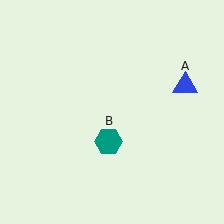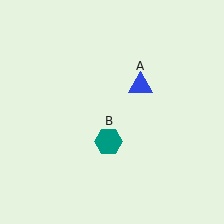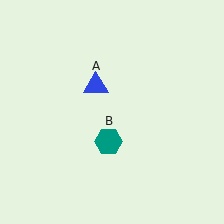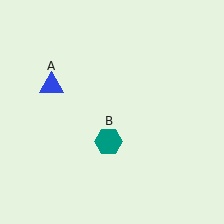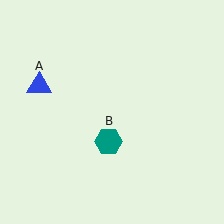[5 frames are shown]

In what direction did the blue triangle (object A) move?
The blue triangle (object A) moved left.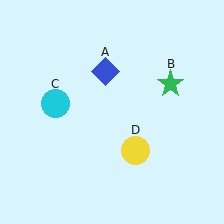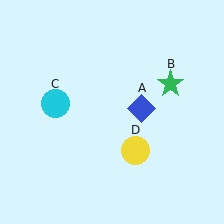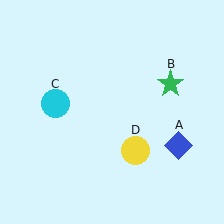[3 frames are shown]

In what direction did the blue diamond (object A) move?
The blue diamond (object A) moved down and to the right.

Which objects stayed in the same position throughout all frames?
Green star (object B) and cyan circle (object C) and yellow circle (object D) remained stationary.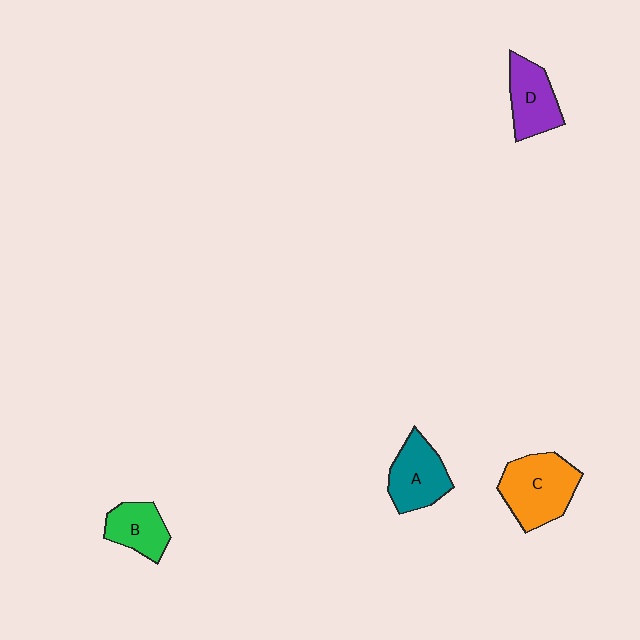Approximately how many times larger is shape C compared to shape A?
Approximately 1.3 times.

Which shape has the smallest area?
Shape B (green).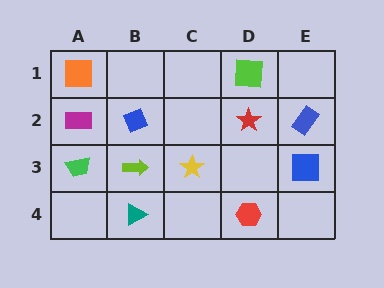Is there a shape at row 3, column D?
No, that cell is empty.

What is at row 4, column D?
A red hexagon.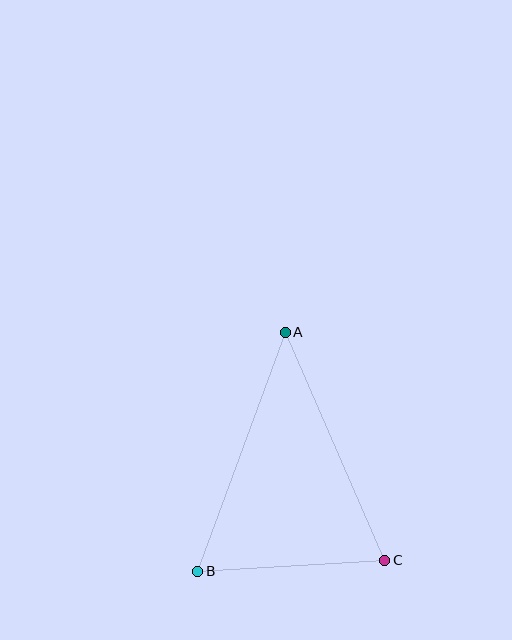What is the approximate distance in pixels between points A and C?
The distance between A and C is approximately 248 pixels.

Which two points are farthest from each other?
Points A and B are farthest from each other.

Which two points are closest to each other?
Points B and C are closest to each other.